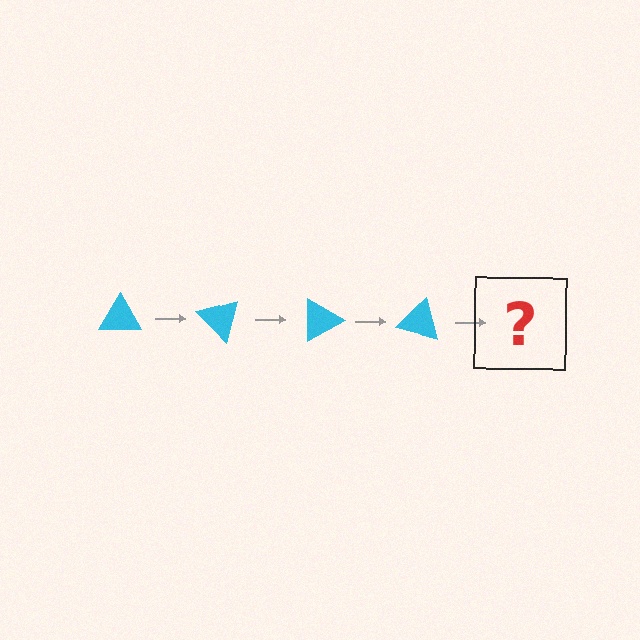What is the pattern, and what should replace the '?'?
The pattern is that the triangle rotates 45 degrees each step. The '?' should be a cyan triangle rotated 180 degrees.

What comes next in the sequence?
The next element should be a cyan triangle rotated 180 degrees.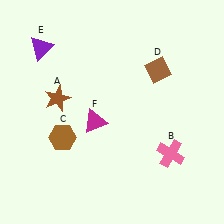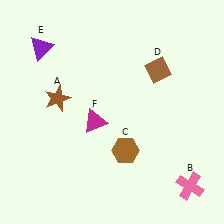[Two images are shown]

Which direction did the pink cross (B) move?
The pink cross (B) moved down.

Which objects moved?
The objects that moved are: the pink cross (B), the brown hexagon (C).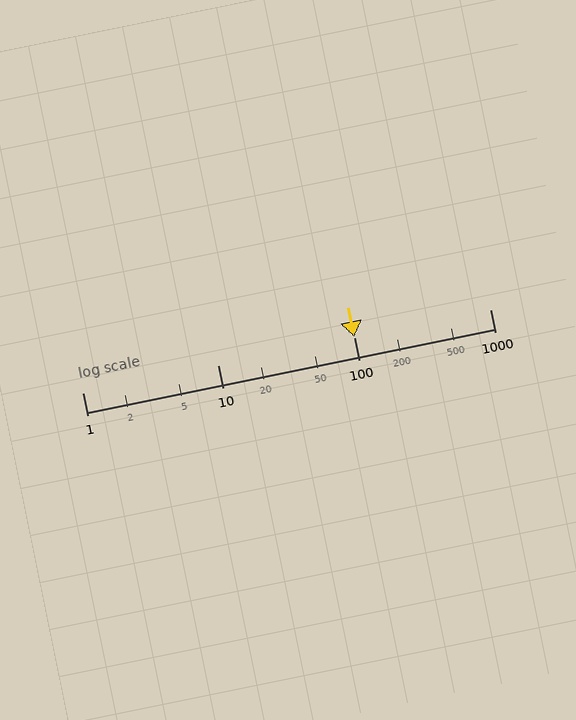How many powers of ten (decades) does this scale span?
The scale spans 3 decades, from 1 to 1000.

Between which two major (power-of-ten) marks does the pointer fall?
The pointer is between 100 and 1000.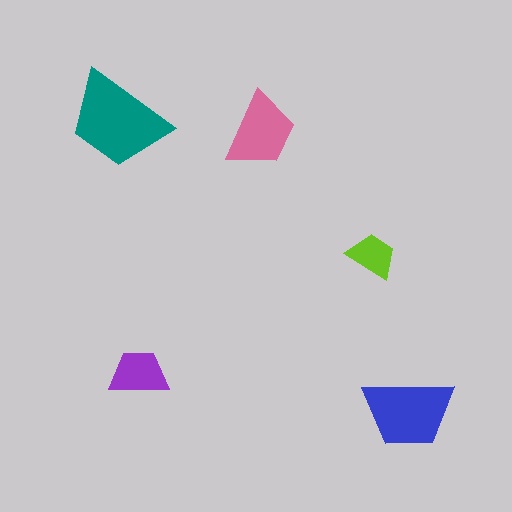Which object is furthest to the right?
The blue trapezoid is rightmost.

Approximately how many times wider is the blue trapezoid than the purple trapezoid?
About 1.5 times wider.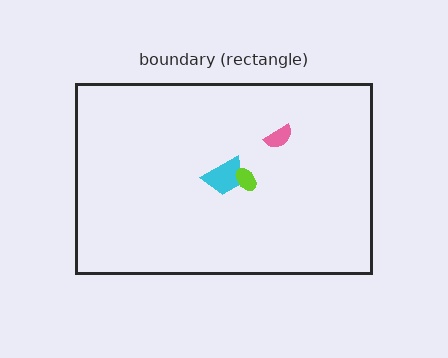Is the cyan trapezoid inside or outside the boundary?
Inside.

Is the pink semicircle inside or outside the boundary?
Inside.